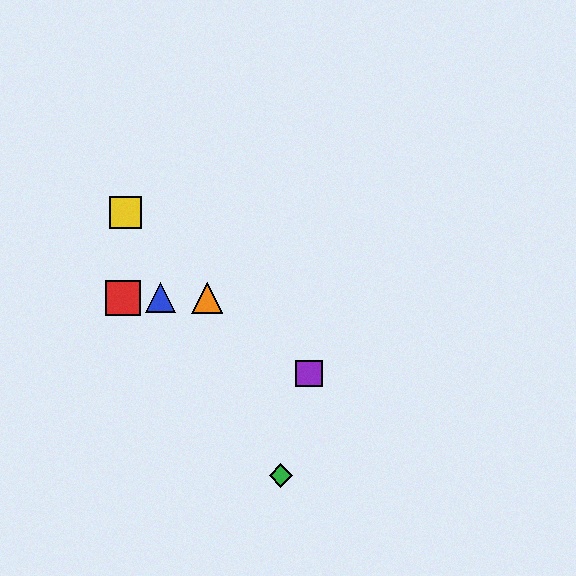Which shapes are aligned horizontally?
The red square, the blue triangle, the orange triangle are aligned horizontally.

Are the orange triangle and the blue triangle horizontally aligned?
Yes, both are at y≈298.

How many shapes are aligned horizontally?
3 shapes (the red square, the blue triangle, the orange triangle) are aligned horizontally.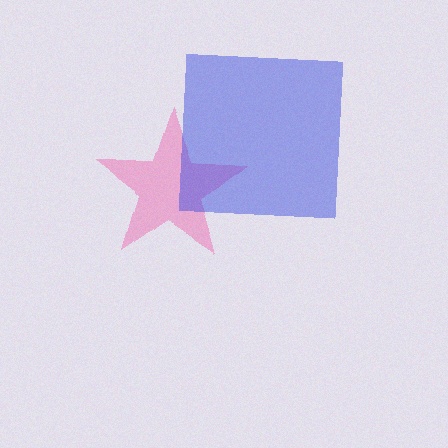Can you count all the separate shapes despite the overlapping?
Yes, there are 2 separate shapes.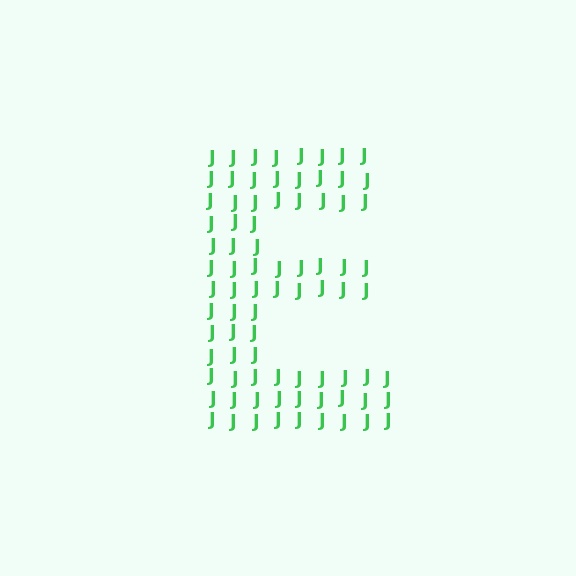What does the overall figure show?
The overall figure shows the letter E.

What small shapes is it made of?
It is made of small letter J's.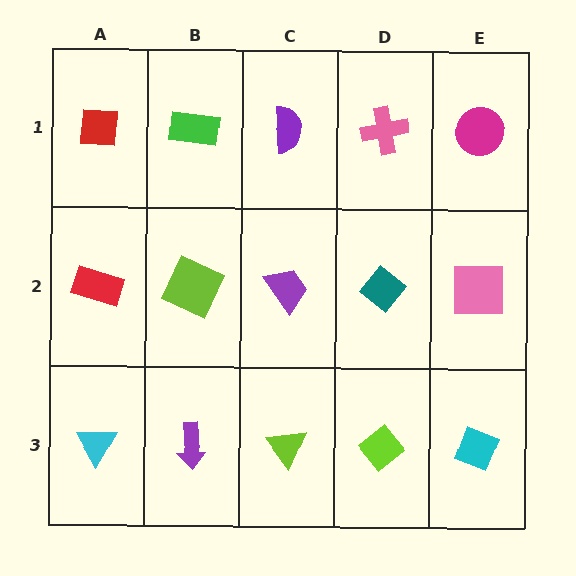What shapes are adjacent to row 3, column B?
A lime square (row 2, column B), a cyan triangle (row 3, column A), a lime triangle (row 3, column C).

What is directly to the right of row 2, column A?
A lime square.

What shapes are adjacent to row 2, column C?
A purple semicircle (row 1, column C), a lime triangle (row 3, column C), a lime square (row 2, column B), a teal diamond (row 2, column D).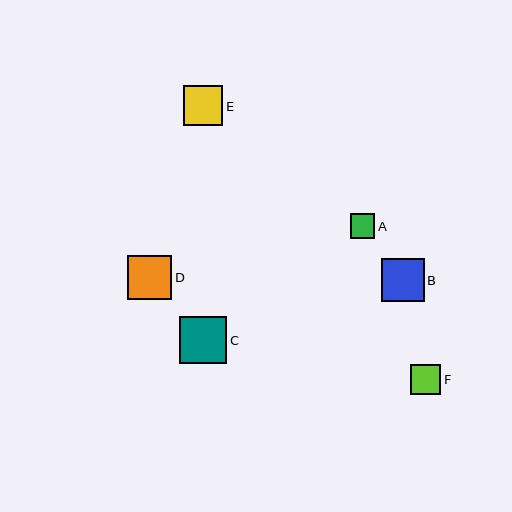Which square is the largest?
Square C is the largest with a size of approximately 47 pixels.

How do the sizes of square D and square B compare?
Square D and square B are approximately the same size.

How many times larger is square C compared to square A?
Square C is approximately 1.9 times the size of square A.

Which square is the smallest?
Square A is the smallest with a size of approximately 25 pixels.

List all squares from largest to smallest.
From largest to smallest: C, D, B, E, F, A.